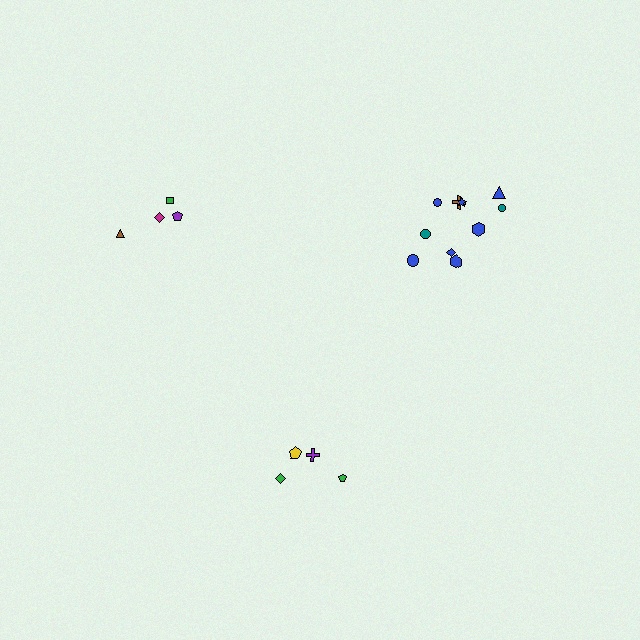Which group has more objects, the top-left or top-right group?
The top-right group.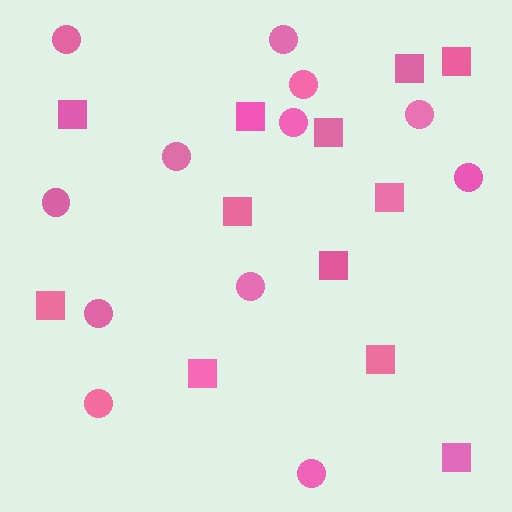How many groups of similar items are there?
There are 2 groups: one group of circles (12) and one group of squares (12).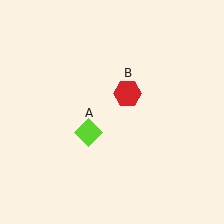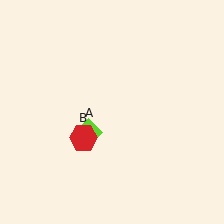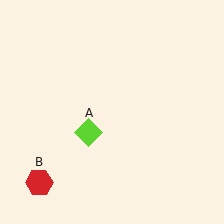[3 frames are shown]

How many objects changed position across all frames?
1 object changed position: red hexagon (object B).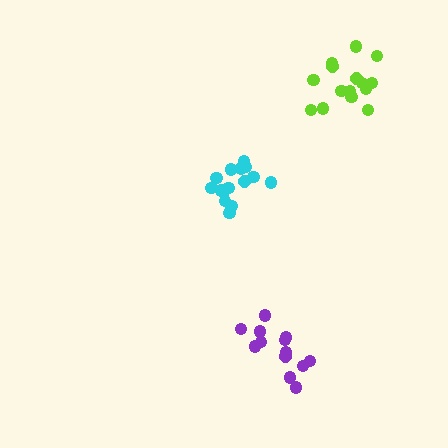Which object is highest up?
The lime cluster is topmost.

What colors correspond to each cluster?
The clusters are colored: lime, cyan, purple.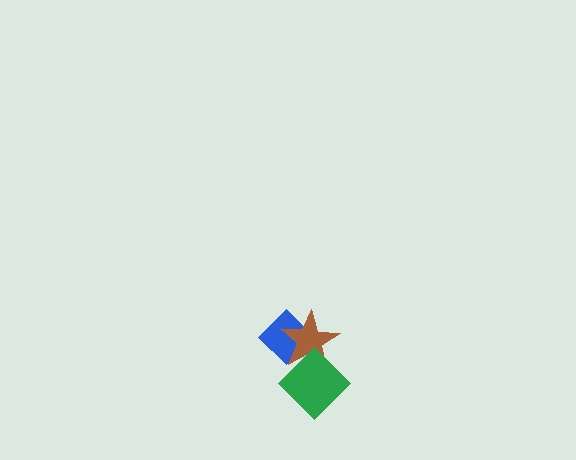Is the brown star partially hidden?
Yes, it is partially covered by another shape.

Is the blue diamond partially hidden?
Yes, it is partially covered by another shape.